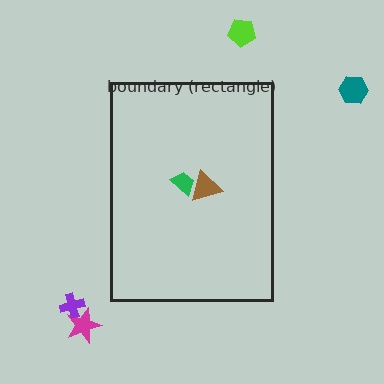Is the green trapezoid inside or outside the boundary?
Inside.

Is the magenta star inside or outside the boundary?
Outside.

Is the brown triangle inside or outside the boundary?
Inside.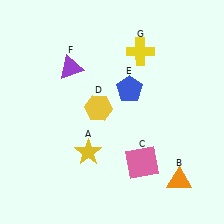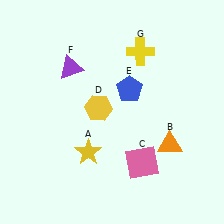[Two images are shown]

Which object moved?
The orange triangle (B) moved up.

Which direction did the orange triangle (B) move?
The orange triangle (B) moved up.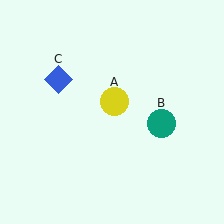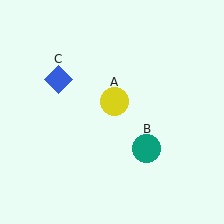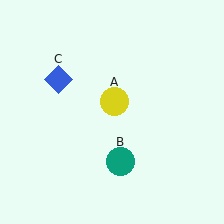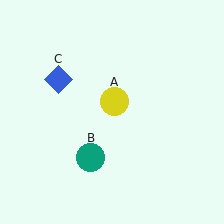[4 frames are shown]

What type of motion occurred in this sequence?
The teal circle (object B) rotated clockwise around the center of the scene.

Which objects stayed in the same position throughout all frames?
Yellow circle (object A) and blue diamond (object C) remained stationary.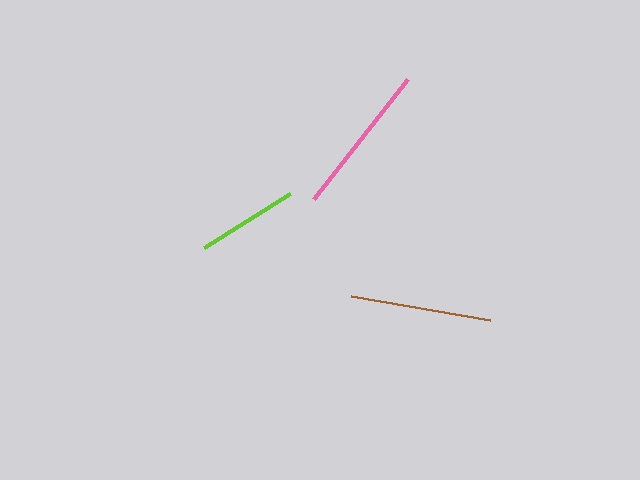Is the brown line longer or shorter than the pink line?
The pink line is longer than the brown line.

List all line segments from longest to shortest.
From longest to shortest: pink, brown, lime.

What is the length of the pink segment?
The pink segment is approximately 152 pixels long.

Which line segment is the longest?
The pink line is the longest at approximately 152 pixels.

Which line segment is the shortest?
The lime line is the shortest at approximately 102 pixels.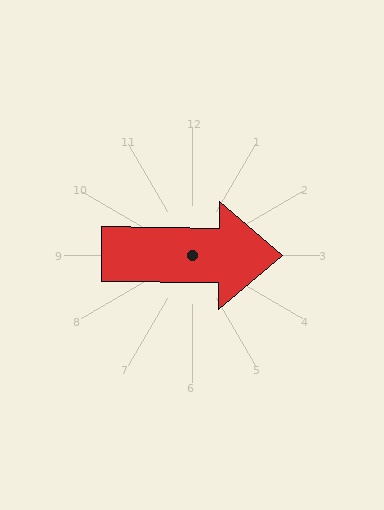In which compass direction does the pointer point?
East.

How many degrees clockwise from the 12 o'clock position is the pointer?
Approximately 91 degrees.